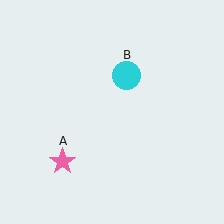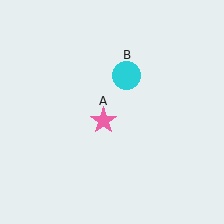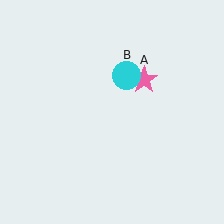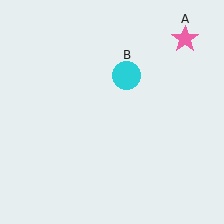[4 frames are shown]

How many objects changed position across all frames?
1 object changed position: pink star (object A).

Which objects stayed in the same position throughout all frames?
Cyan circle (object B) remained stationary.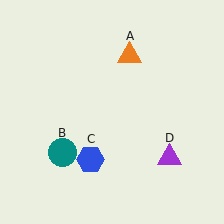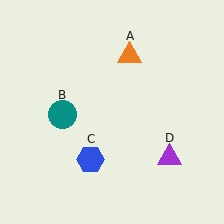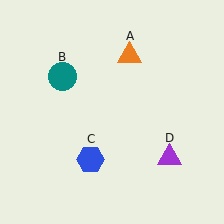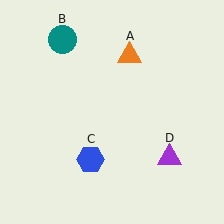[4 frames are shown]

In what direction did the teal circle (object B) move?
The teal circle (object B) moved up.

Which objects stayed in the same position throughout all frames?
Orange triangle (object A) and blue hexagon (object C) and purple triangle (object D) remained stationary.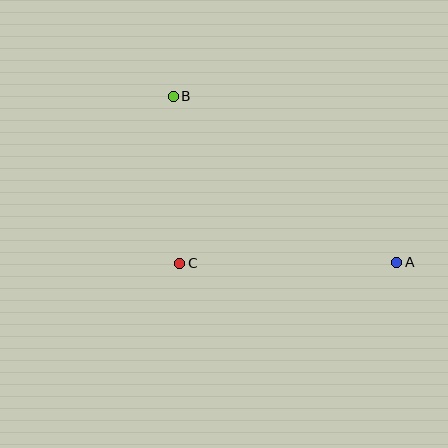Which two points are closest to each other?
Points B and C are closest to each other.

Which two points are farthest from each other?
Points A and B are farthest from each other.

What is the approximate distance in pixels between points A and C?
The distance between A and C is approximately 217 pixels.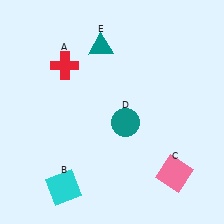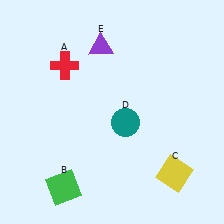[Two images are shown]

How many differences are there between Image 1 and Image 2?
There are 3 differences between the two images.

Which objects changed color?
B changed from cyan to green. C changed from pink to yellow. E changed from teal to purple.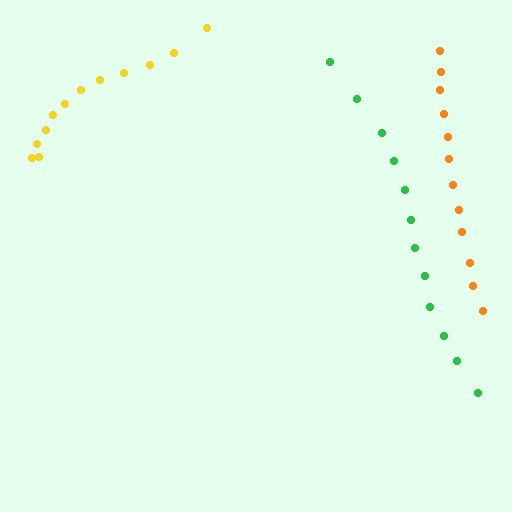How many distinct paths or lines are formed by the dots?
There are 3 distinct paths.